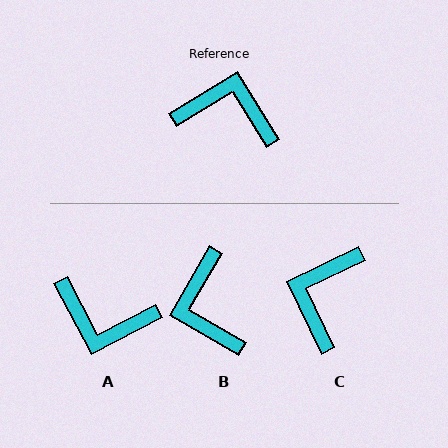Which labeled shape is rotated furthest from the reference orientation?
A, about 176 degrees away.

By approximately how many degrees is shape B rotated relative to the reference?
Approximately 118 degrees counter-clockwise.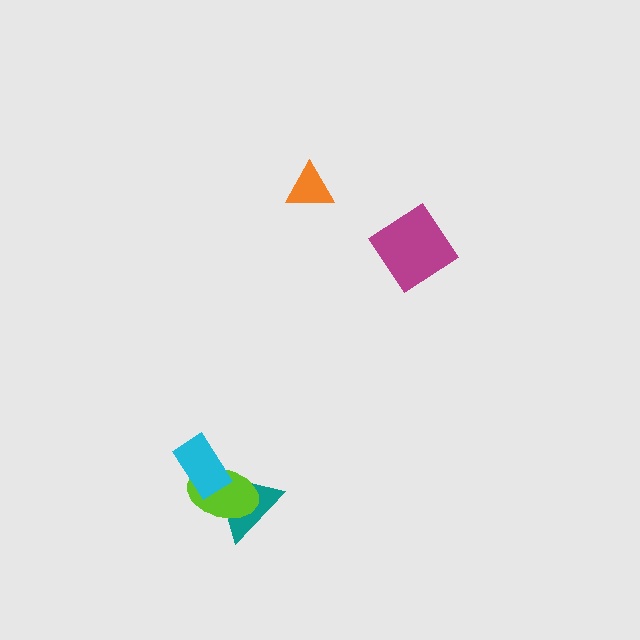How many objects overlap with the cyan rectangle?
2 objects overlap with the cyan rectangle.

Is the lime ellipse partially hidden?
Yes, it is partially covered by another shape.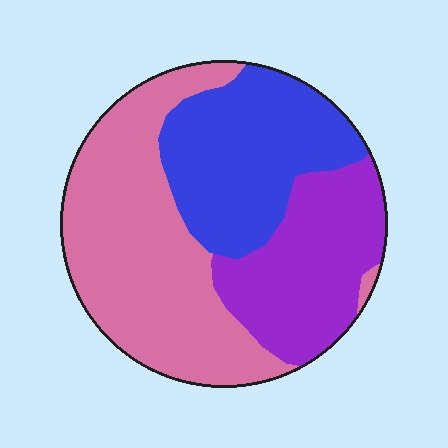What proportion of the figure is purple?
Purple takes up between a quarter and a half of the figure.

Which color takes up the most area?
Pink, at roughly 45%.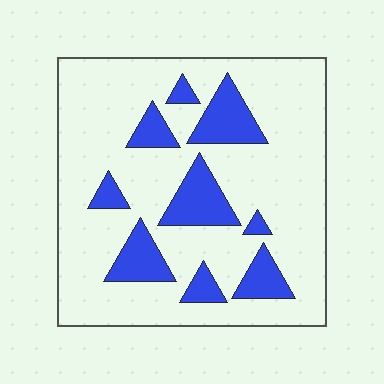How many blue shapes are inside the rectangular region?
9.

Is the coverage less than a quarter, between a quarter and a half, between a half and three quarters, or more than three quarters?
Less than a quarter.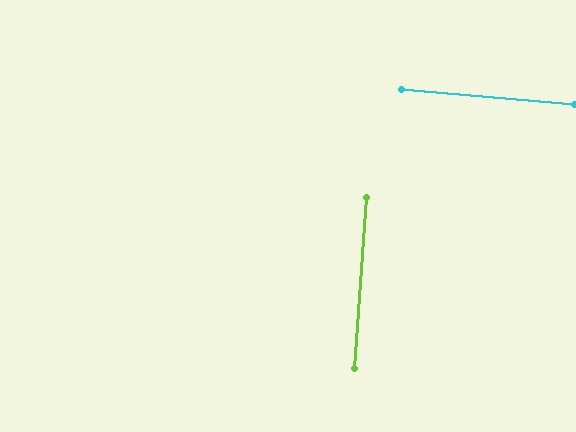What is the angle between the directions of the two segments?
Approximately 89 degrees.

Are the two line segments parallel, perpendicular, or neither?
Perpendicular — they meet at approximately 89°.